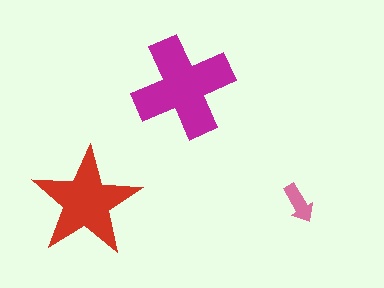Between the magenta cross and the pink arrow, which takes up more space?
The magenta cross.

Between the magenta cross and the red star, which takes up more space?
The magenta cross.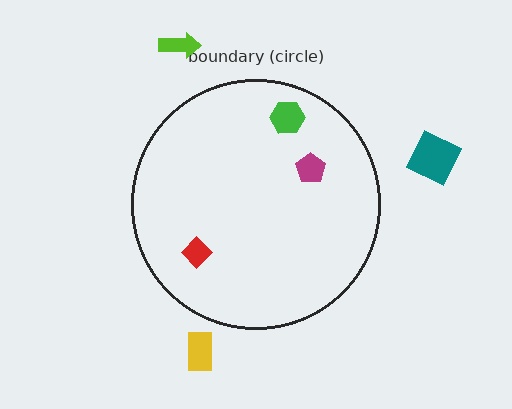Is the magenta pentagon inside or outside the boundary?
Inside.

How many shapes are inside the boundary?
3 inside, 3 outside.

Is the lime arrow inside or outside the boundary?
Outside.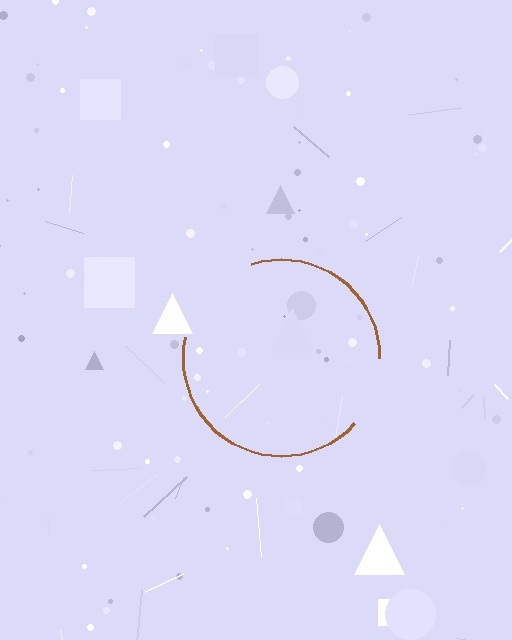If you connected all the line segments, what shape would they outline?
They would outline a circle.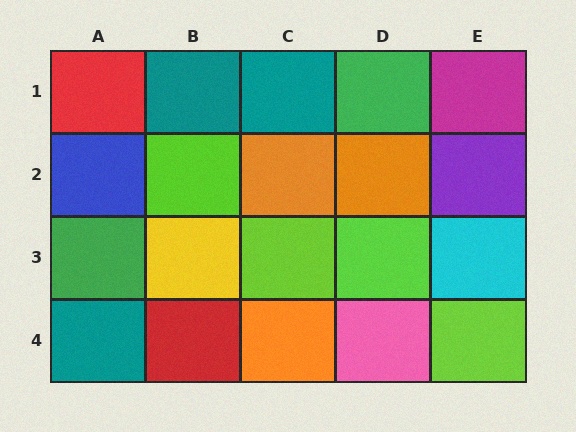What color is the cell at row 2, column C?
Orange.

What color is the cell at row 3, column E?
Cyan.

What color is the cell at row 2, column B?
Lime.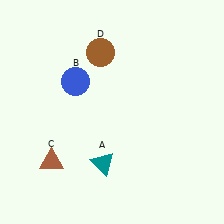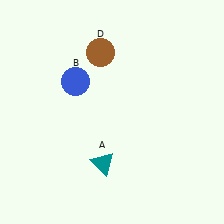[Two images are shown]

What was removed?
The brown triangle (C) was removed in Image 2.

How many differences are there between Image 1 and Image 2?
There is 1 difference between the two images.